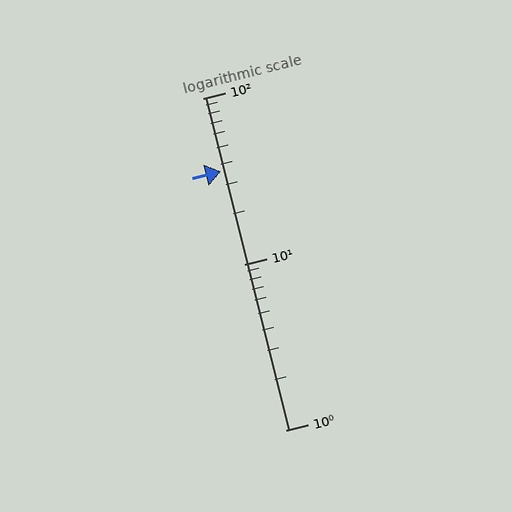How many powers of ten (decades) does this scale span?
The scale spans 2 decades, from 1 to 100.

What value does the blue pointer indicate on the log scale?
The pointer indicates approximately 36.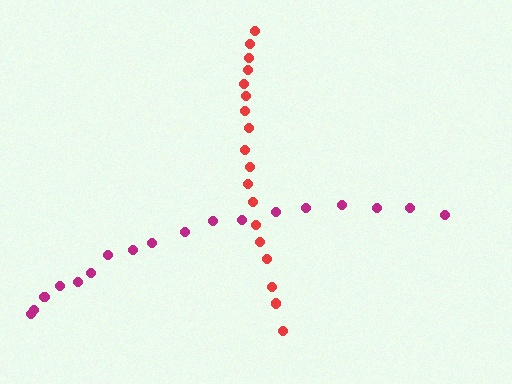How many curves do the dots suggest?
There are 2 distinct paths.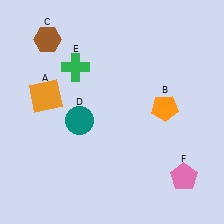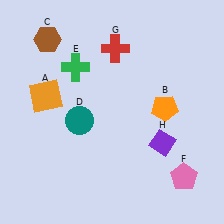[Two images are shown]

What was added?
A red cross (G), a purple diamond (H) were added in Image 2.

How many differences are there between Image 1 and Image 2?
There are 2 differences between the two images.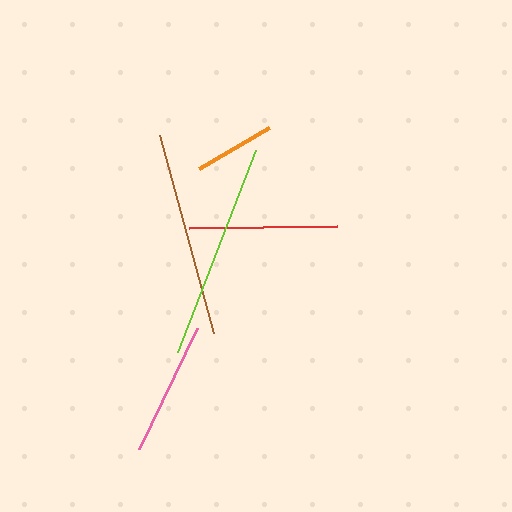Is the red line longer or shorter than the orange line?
The red line is longer than the orange line.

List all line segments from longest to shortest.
From longest to shortest: lime, brown, red, pink, orange.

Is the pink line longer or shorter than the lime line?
The lime line is longer than the pink line.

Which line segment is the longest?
The lime line is the longest at approximately 217 pixels.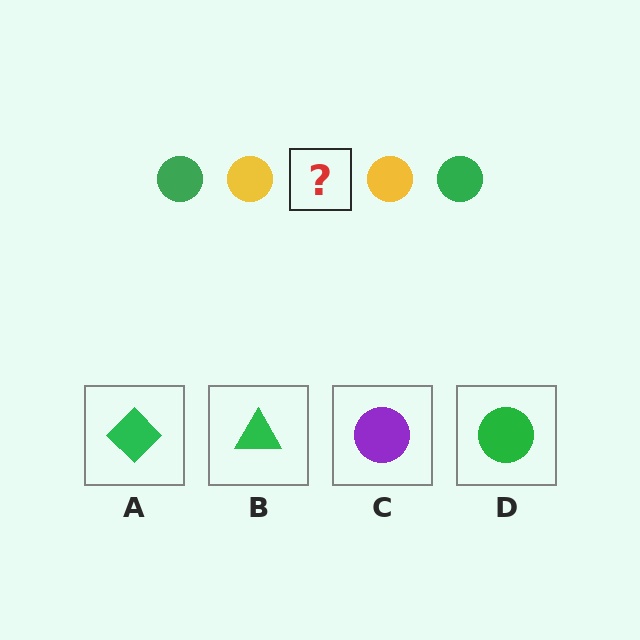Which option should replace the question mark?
Option D.